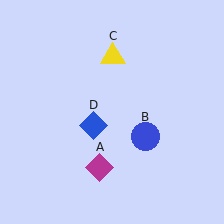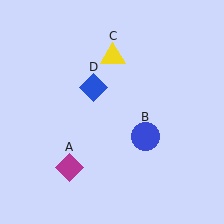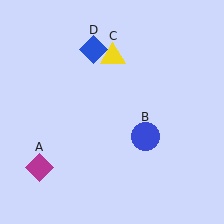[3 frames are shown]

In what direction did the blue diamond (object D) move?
The blue diamond (object D) moved up.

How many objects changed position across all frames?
2 objects changed position: magenta diamond (object A), blue diamond (object D).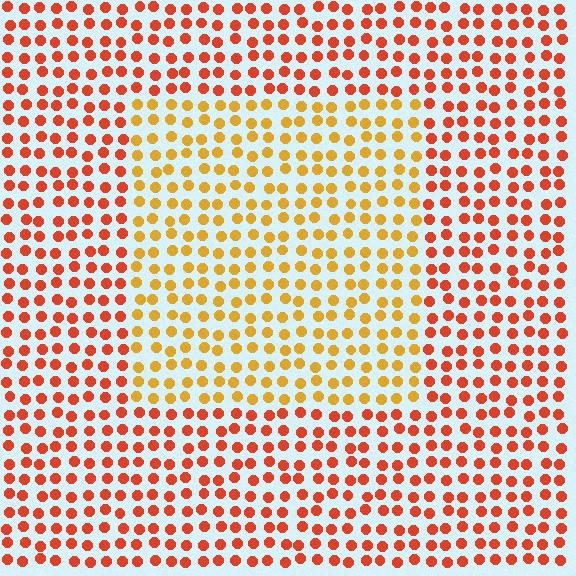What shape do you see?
I see a rectangle.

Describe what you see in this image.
The image is filled with small red elements in a uniform arrangement. A rectangle-shaped region is visible where the elements are tinted to a slightly different hue, forming a subtle color boundary.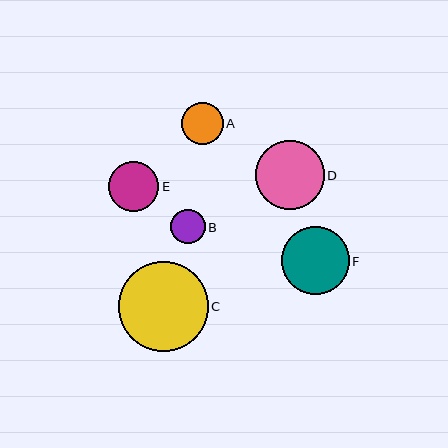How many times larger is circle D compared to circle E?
Circle D is approximately 1.4 times the size of circle E.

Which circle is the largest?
Circle C is the largest with a size of approximately 90 pixels.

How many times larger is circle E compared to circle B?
Circle E is approximately 1.4 times the size of circle B.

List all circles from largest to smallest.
From largest to smallest: C, D, F, E, A, B.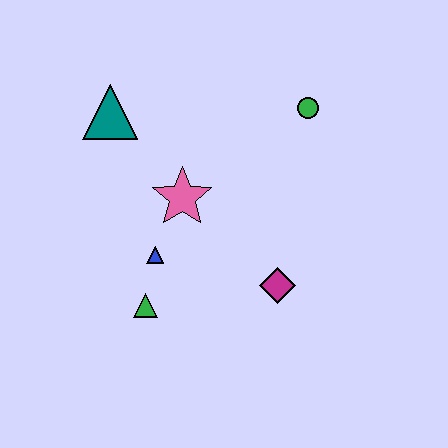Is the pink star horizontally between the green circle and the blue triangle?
Yes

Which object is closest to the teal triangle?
The pink star is closest to the teal triangle.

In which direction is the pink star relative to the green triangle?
The pink star is above the green triangle.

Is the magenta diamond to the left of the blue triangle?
No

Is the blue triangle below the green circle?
Yes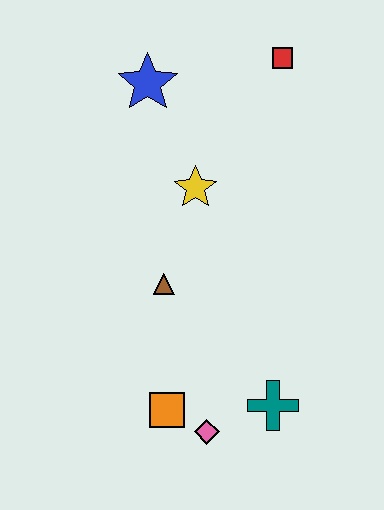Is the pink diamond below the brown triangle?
Yes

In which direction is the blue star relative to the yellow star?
The blue star is above the yellow star.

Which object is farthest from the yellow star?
The pink diamond is farthest from the yellow star.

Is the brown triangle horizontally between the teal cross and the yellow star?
No